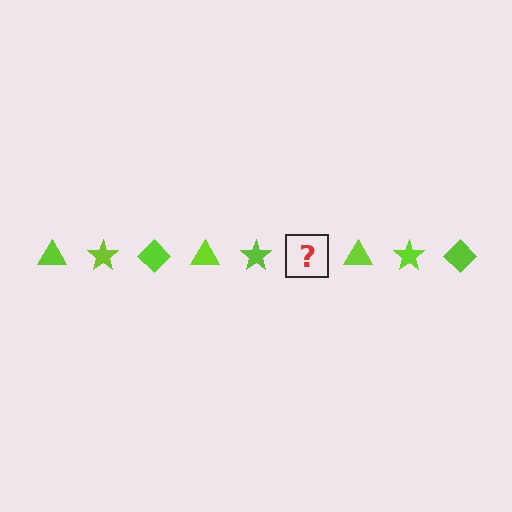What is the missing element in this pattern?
The missing element is a lime diamond.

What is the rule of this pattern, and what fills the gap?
The rule is that the pattern cycles through triangle, star, diamond shapes in lime. The gap should be filled with a lime diamond.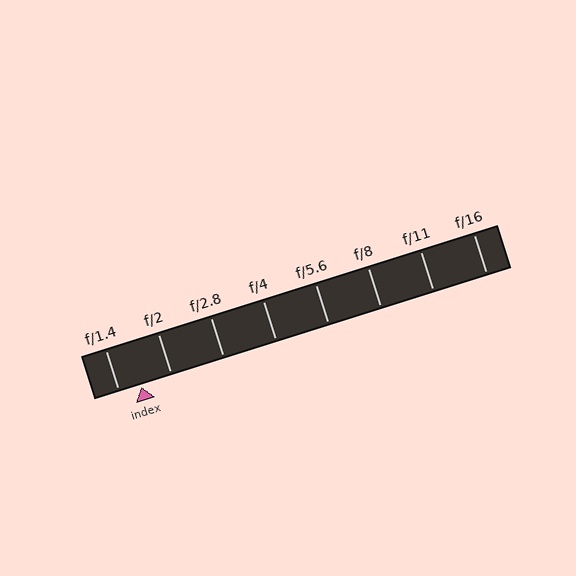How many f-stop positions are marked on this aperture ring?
There are 8 f-stop positions marked.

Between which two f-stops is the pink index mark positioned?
The index mark is between f/1.4 and f/2.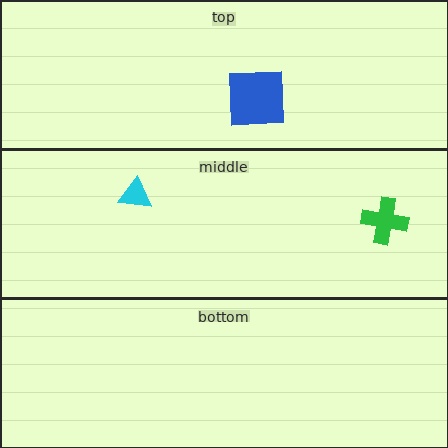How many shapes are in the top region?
1.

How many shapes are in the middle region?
2.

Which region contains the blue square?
The top region.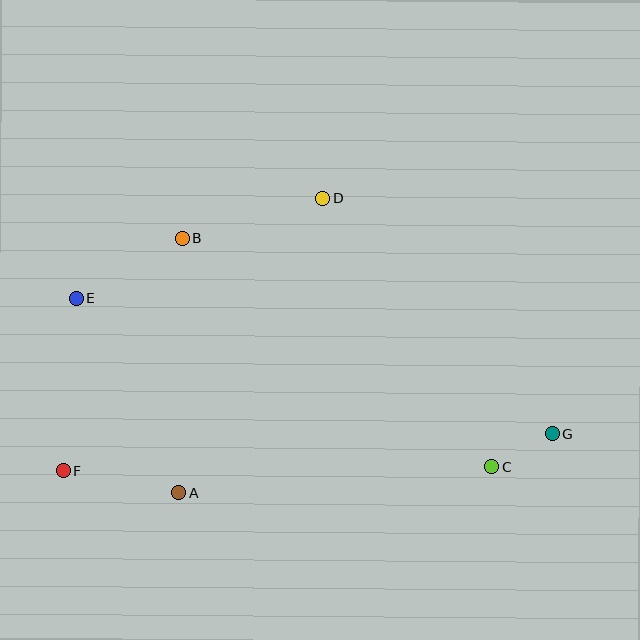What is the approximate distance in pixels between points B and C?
The distance between B and C is approximately 385 pixels.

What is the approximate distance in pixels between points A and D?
The distance between A and D is approximately 328 pixels.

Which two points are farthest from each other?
Points E and G are farthest from each other.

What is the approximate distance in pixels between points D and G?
The distance between D and G is approximately 329 pixels.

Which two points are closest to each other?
Points C and G are closest to each other.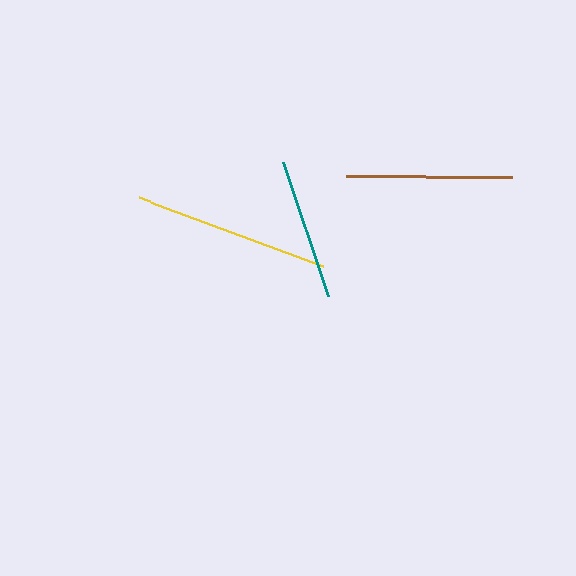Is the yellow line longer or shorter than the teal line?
The yellow line is longer than the teal line.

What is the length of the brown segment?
The brown segment is approximately 166 pixels long.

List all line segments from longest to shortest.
From longest to shortest: yellow, brown, teal.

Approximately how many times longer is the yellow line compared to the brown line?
The yellow line is approximately 1.2 times the length of the brown line.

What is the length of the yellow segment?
The yellow segment is approximately 196 pixels long.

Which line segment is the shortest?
The teal line is the shortest at approximately 141 pixels.